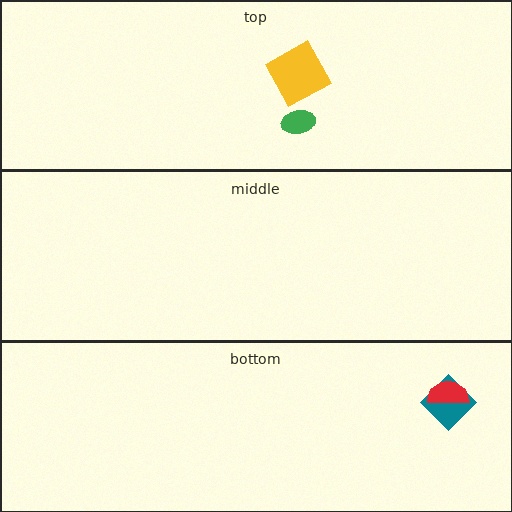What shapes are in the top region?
The green ellipse, the yellow square.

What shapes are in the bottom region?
The teal diamond, the red semicircle.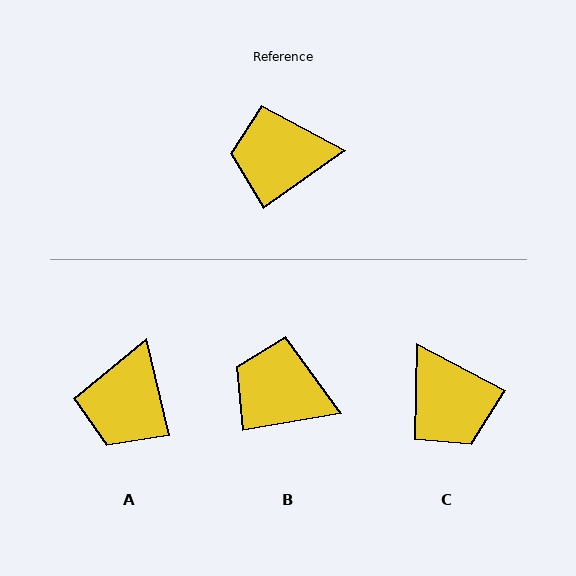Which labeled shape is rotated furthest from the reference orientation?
C, about 117 degrees away.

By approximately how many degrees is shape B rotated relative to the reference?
Approximately 26 degrees clockwise.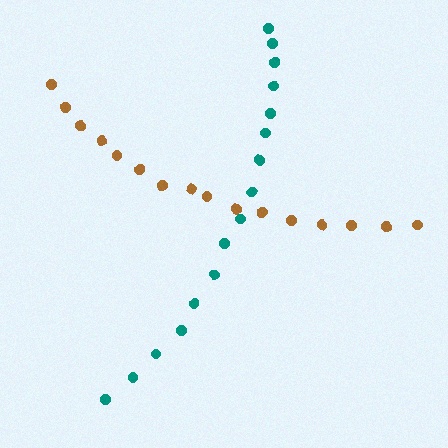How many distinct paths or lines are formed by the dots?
There are 2 distinct paths.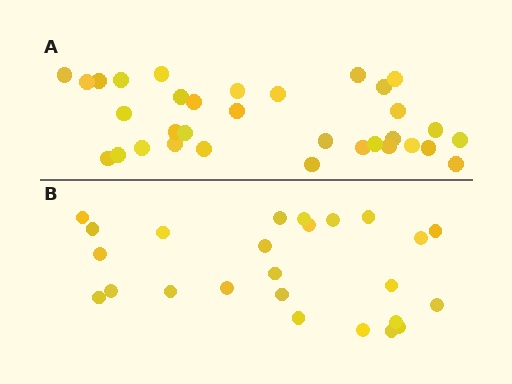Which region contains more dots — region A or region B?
Region A (the top region) has more dots.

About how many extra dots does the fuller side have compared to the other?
Region A has roughly 8 or so more dots than region B.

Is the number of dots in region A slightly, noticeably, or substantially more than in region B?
Region A has noticeably more, but not dramatically so. The ratio is roughly 1.3 to 1.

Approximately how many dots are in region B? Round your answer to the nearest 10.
About 20 dots. (The exact count is 25, which rounds to 20.)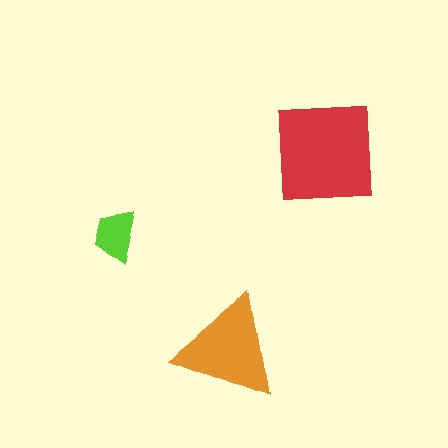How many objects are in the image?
There are 3 objects in the image.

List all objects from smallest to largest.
The lime trapezoid, the orange triangle, the red square.